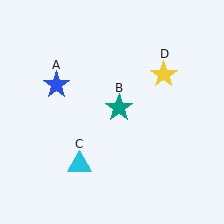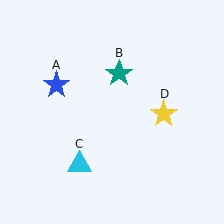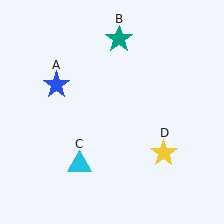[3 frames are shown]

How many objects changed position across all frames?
2 objects changed position: teal star (object B), yellow star (object D).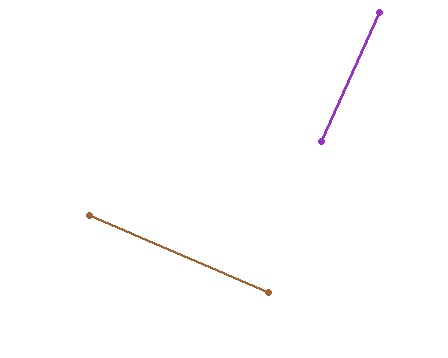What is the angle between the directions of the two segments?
Approximately 89 degrees.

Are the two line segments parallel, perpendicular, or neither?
Perpendicular — they meet at approximately 89°.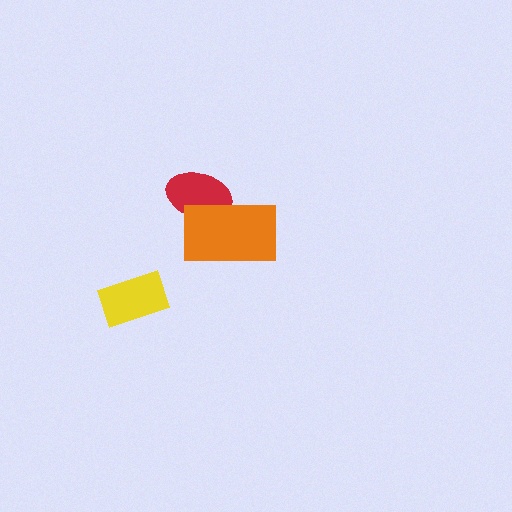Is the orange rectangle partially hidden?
No, no other shape covers it.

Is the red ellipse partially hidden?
Yes, it is partially covered by another shape.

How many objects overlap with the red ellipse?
1 object overlaps with the red ellipse.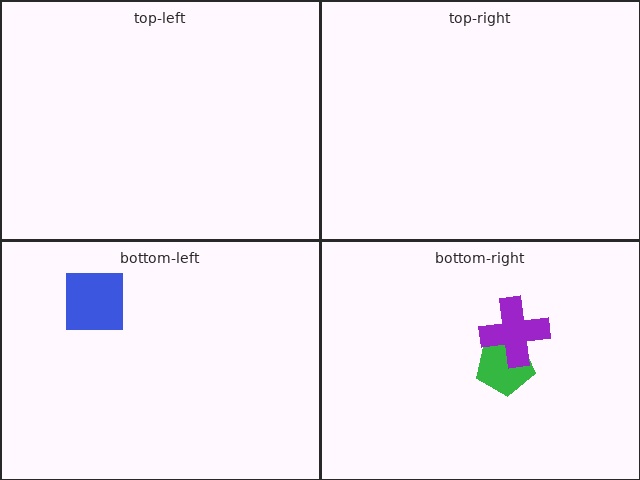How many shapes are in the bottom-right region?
2.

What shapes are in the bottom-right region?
The green pentagon, the purple cross.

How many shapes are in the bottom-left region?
1.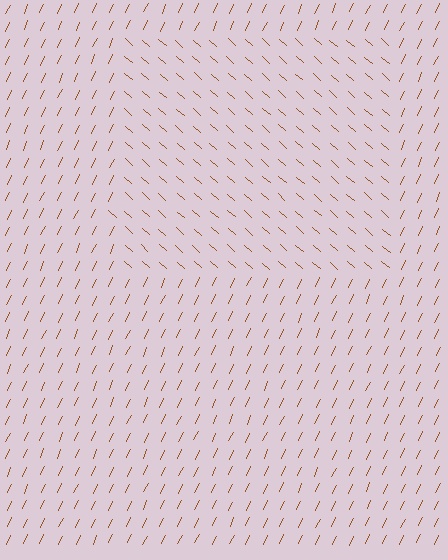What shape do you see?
I see a rectangle.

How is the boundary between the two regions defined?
The boundary is defined purely by a change in line orientation (approximately 74 degrees difference). All lines are the same color and thickness.